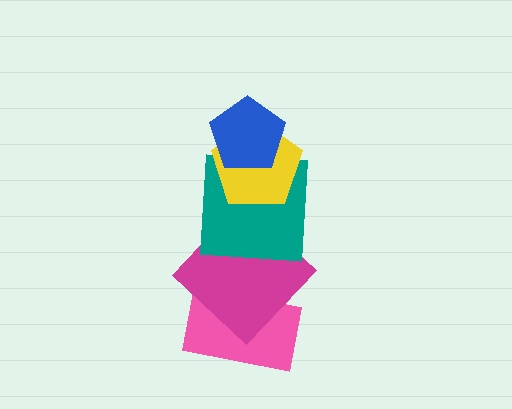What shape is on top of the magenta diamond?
The teal square is on top of the magenta diamond.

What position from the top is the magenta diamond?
The magenta diamond is 4th from the top.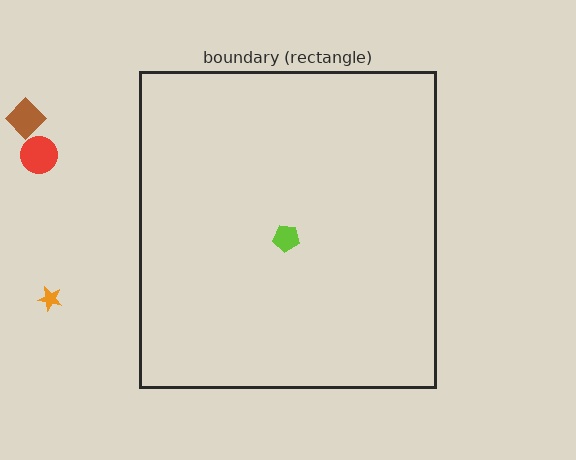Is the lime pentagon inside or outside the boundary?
Inside.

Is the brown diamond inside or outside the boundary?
Outside.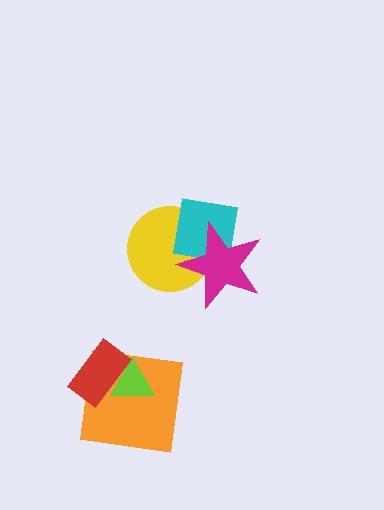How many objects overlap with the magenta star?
2 objects overlap with the magenta star.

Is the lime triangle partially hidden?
Yes, it is partially covered by another shape.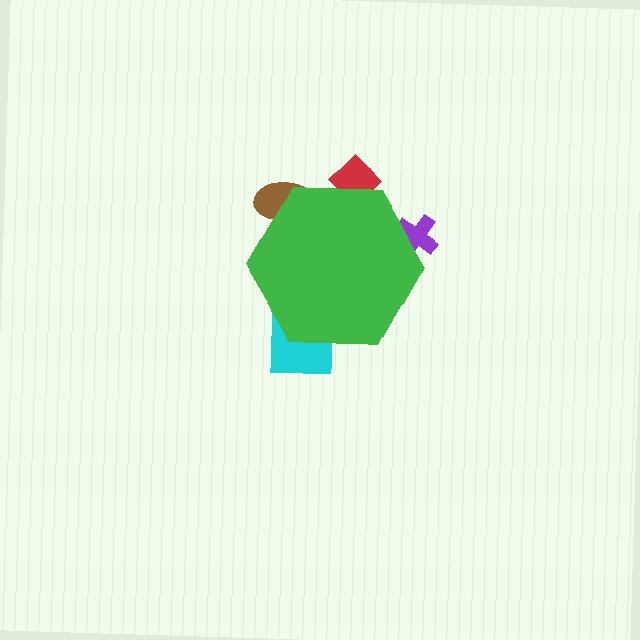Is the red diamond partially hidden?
Yes, the red diamond is partially hidden behind the green hexagon.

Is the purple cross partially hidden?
Yes, the purple cross is partially hidden behind the green hexagon.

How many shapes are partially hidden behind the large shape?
4 shapes are partially hidden.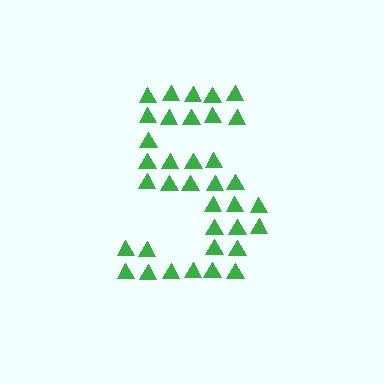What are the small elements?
The small elements are triangles.